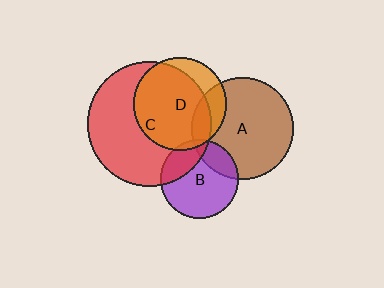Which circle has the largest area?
Circle C (red).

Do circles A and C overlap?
Yes.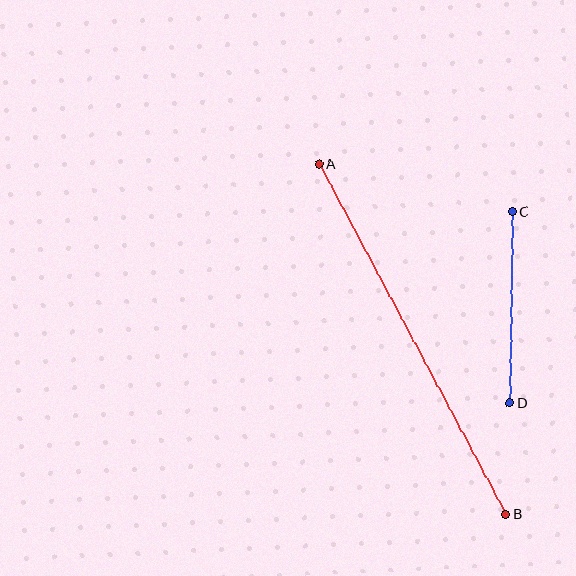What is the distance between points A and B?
The distance is approximately 397 pixels.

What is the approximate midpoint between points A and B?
The midpoint is at approximately (412, 339) pixels.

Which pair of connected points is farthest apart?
Points A and B are farthest apart.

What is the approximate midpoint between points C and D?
The midpoint is at approximately (511, 307) pixels.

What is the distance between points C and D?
The distance is approximately 191 pixels.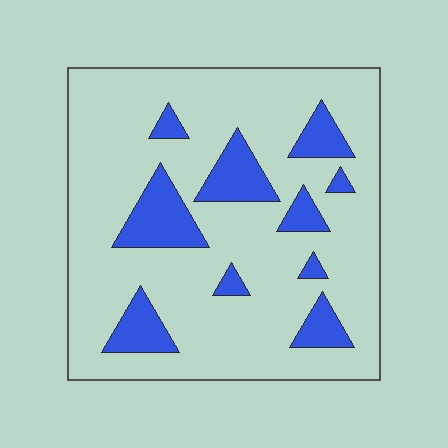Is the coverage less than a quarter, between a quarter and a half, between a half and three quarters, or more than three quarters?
Less than a quarter.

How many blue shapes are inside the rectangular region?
10.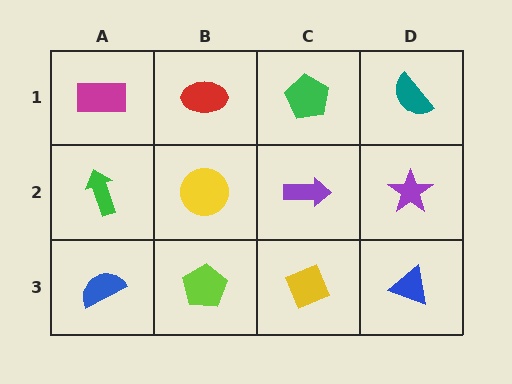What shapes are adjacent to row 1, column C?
A purple arrow (row 2, column C), a red ellipse (row 1, column B), a teal semicircle (row 1, column D).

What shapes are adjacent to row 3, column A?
A green arrow (row 2, column A), a lime pentagon (row 3, column B).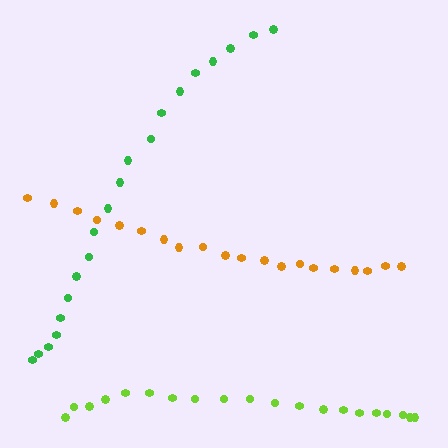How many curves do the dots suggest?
There are 3 distinct paths.